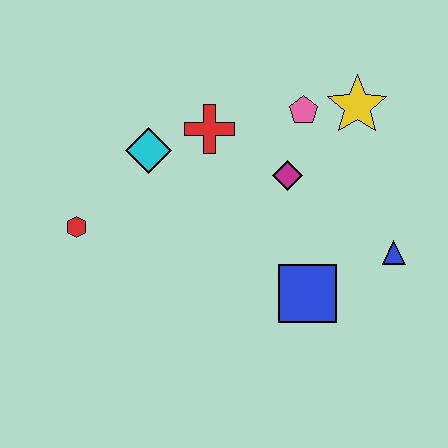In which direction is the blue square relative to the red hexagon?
The blue square is to the right of the red hexagon.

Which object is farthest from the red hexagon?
The blue triangle is farthest from the red hexagon.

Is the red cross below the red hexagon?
No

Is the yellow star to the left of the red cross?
No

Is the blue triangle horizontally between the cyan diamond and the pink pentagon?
No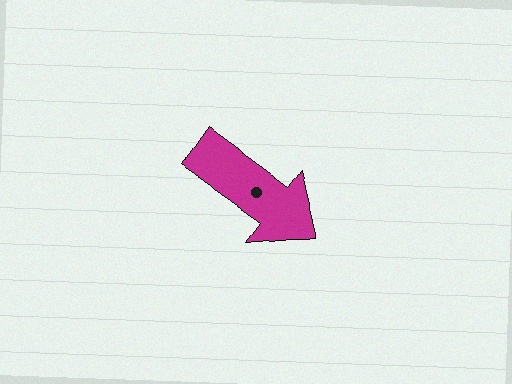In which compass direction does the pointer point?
Southeast.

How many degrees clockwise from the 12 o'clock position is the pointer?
Approximately 126 degrees.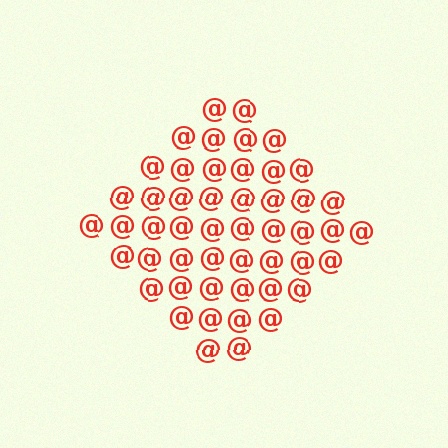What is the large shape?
The large shape is a diamond.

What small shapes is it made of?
It is made of small at signs.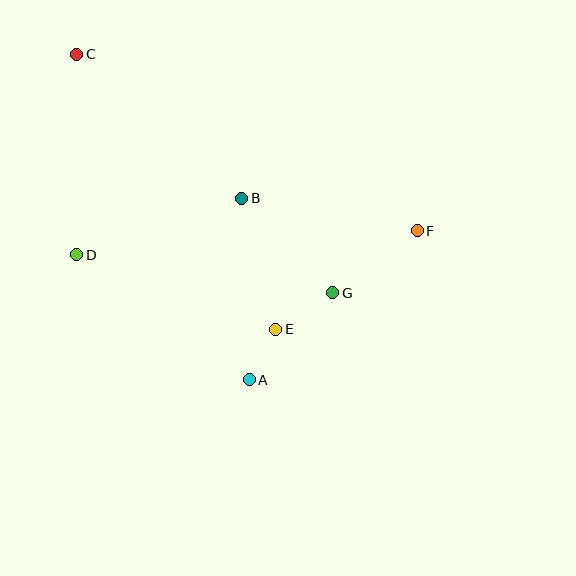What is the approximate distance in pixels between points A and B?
The distance between A and B is approximately 182 pixels.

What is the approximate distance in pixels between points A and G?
The distance between A and G is approximately 121 pixels.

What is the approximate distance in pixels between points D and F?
The distance between D and F is approximately 341 pixels.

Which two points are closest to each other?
Points A and E are closest to each other.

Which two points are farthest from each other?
Points C and F are farthest from each other.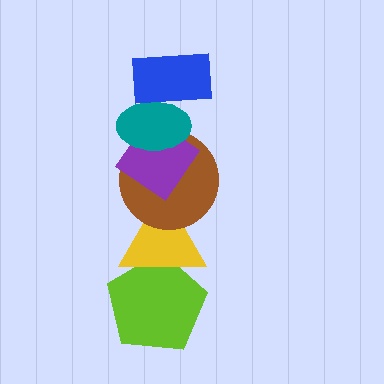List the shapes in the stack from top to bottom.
From top to bottom: the blue rectangle, the teal ellipse, the purple diamond, the brown circle, the yellow triangle, the lime pentagon.